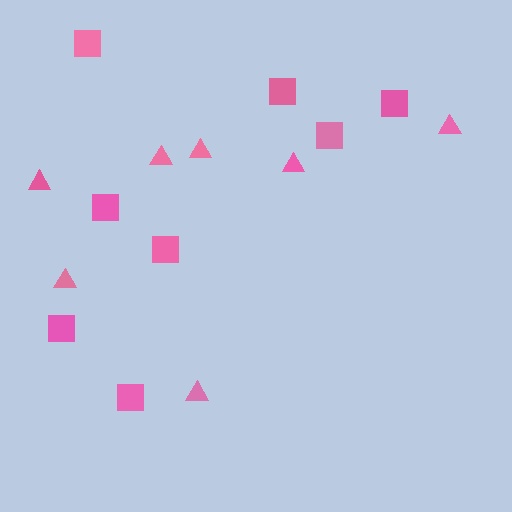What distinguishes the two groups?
There are 2 groups: one group of triangles (7) and one group of squares (8).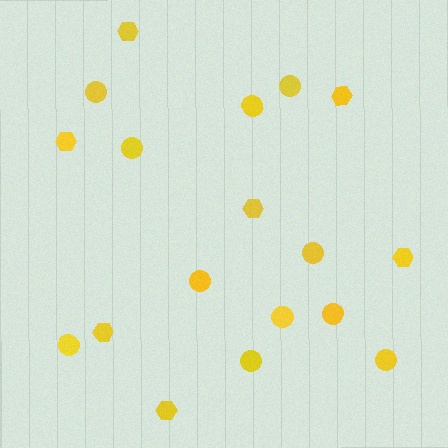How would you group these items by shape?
There are 2 groups: one group of hexagons (7) and one group of circles (11).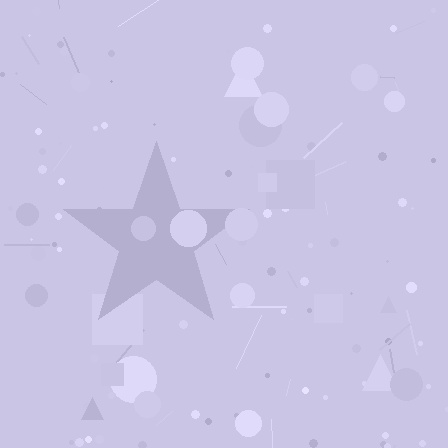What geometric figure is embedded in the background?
A star is embedded in the background.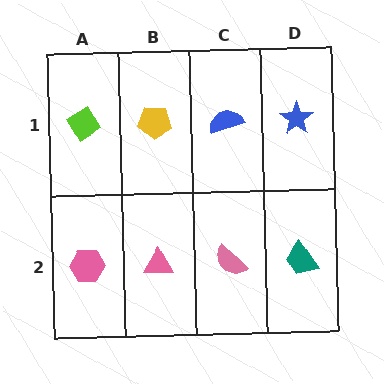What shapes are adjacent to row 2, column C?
A blue semicircle (row 1, column C), a pink triangle (row 2, column B), a teal trapezoid (row 2, column D).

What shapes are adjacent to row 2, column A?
A lime diamond (row 1, column A), a pink triangle (row 2, column B).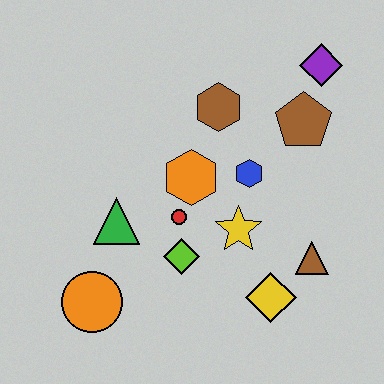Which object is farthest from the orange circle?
The purple diamond is farthest from the orange circle.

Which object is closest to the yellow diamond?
The brown triangle is closest to the yellow diamond.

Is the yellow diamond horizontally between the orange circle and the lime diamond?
No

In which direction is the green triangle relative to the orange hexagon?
The green triangle is to the left of the orange hexagon.